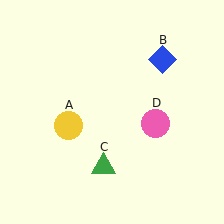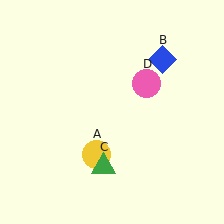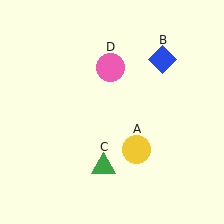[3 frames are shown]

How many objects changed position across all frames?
2 objects changed position: yellow circle (object A), pink circle (object D).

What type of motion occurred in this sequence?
The yellow circle (object A), pink circle (object D) rotated counterclockwise around the center of the scene.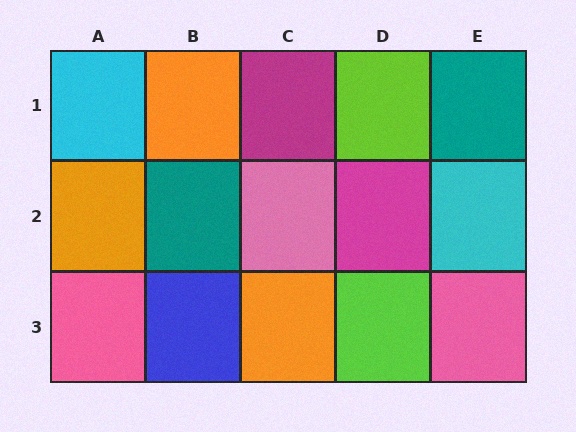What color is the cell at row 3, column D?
Lime.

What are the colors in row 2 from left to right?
Orange, teal, pink, magenta, cyan.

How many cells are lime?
2 cells are lime.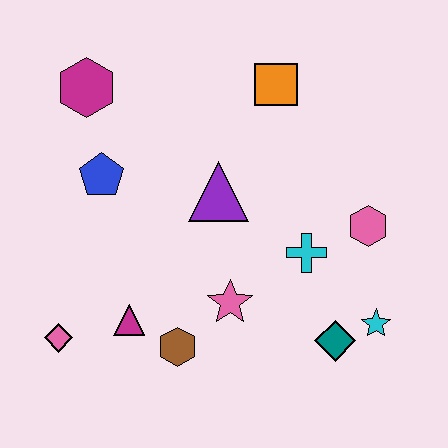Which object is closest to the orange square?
The purple triangle is closest to the orange square.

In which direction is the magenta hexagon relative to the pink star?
The magenta hexagon is above the pink star.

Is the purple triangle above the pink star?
Yes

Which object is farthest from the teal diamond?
The magenta hexagon is farthest from the teal diamond.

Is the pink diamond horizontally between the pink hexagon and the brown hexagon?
No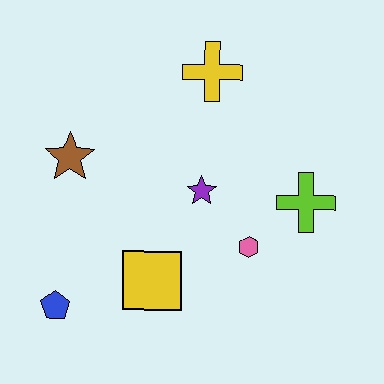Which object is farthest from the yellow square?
The yellow cross is farthest from the yellow square.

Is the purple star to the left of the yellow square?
No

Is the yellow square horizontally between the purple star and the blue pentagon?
Yes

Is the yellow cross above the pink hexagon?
Yes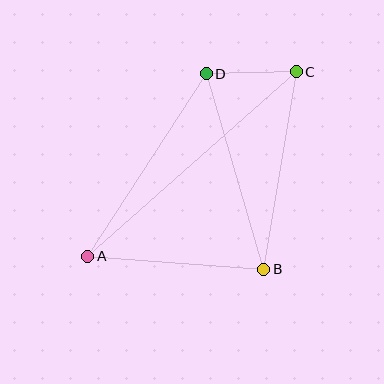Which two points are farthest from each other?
Points A and C are farthest from each other.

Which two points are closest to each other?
Points C and D are closest to each other.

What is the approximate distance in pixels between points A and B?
The distance between A and B is approximately 177 pixels.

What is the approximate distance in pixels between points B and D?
The distance between B and D is approximately 204 pixels.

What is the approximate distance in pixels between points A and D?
The distance between A and D is approximately 218 pixels.